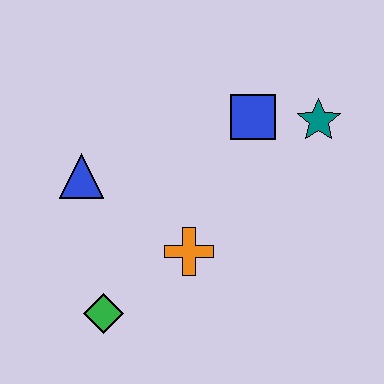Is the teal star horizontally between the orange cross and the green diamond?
No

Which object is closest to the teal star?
The blue square is closest to the teal star.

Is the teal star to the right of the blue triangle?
Yes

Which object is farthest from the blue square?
The green diamond is farthest from the blue square.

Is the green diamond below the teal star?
Yes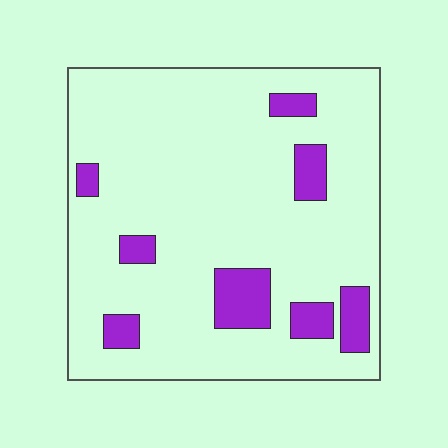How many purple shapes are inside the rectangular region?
8.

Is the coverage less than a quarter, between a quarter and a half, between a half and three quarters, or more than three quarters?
Less than a quarter.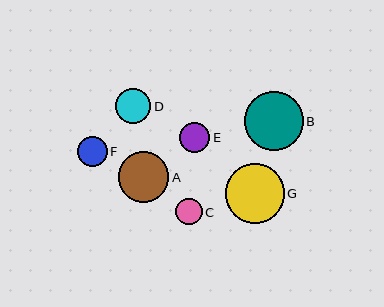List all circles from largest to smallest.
From largest to smallest: G, B, A, D, E, F, C.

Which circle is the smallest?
Circle C is the smallest with a size of approximately 26 pixels.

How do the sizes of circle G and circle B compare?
Circle G and circle B are approximately the same size.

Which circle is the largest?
Circle G is the largest with a size of approximately 59 pixels.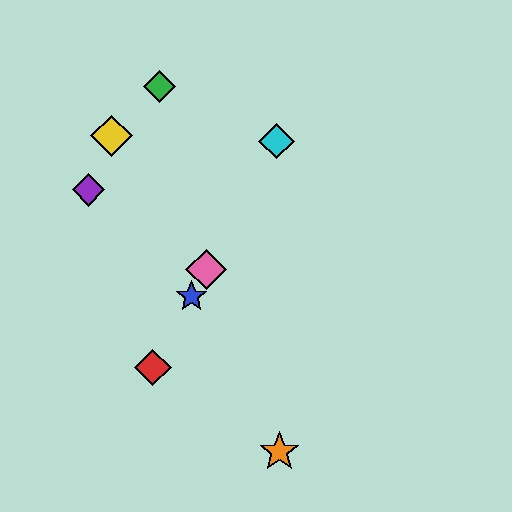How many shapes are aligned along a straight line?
4 shapes (the red diamond, the blue star, the cyan diamond, the pink diamond) are aligned along a straight line.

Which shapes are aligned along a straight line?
The red diamond, the blue star, the cyan diamond, the pink diamond are aligned along a straight line.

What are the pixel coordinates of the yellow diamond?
The yellow diamond is at (112, 136).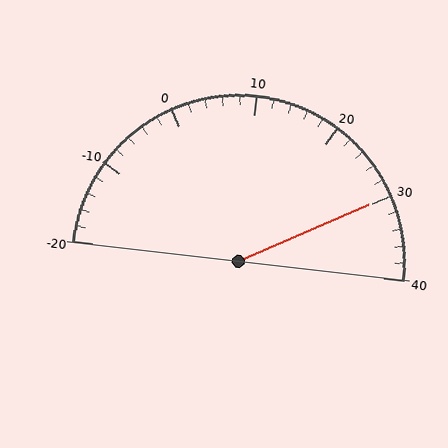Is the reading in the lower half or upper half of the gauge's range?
The reading is in the upper half of the range (-20 to 40).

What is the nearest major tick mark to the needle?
The nearest major tick mark is 30.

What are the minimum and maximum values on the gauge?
The gauge ranges from -20 to 40.